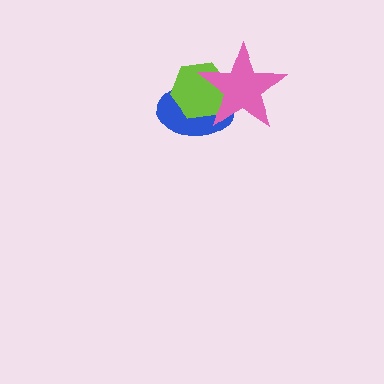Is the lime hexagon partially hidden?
Yes, it is partially covered by another shape.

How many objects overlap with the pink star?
2 objects overlap with the pink star.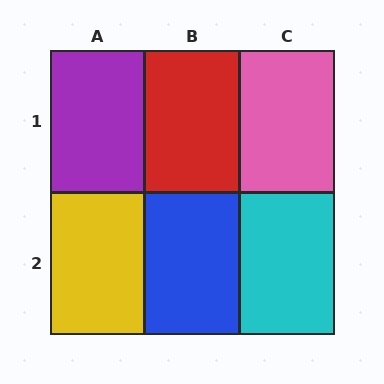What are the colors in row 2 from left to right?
Yellow, blue, cyan.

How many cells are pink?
1 cell is pink.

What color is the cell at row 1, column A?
Purple.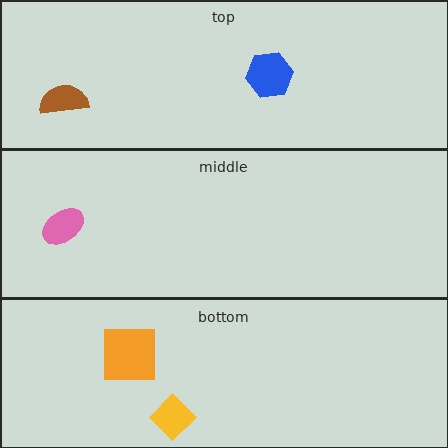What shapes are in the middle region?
The pink ellipse.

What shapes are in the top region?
The brown semicircle, the blue hexagon.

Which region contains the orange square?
The bottom region.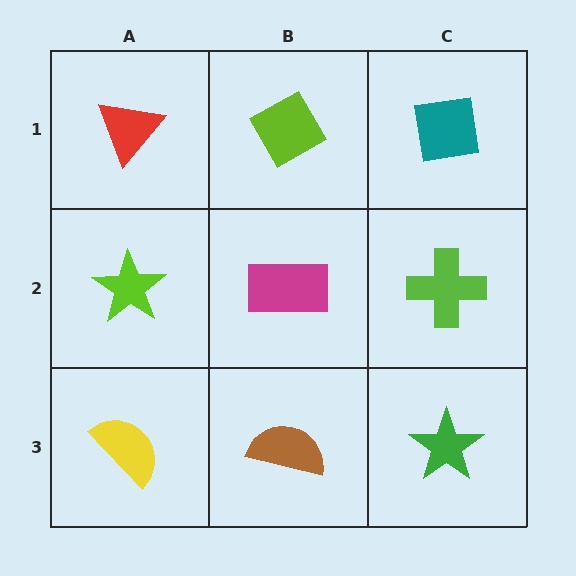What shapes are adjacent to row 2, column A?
A red triangle (row 1, column A), a yellow semicircle (row 3, column A), a magenta rectangle (row 2, column B).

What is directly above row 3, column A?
A lime star.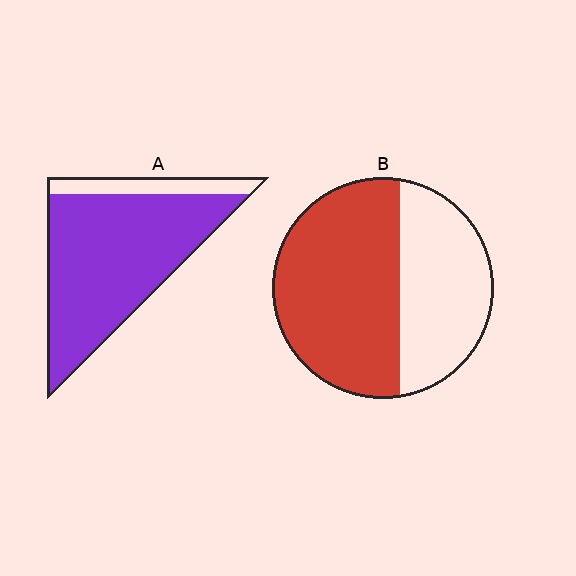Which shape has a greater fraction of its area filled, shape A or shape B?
Shape A.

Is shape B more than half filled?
Yes.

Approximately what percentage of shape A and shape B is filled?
A is approximately 85% and B is approximately 60%.